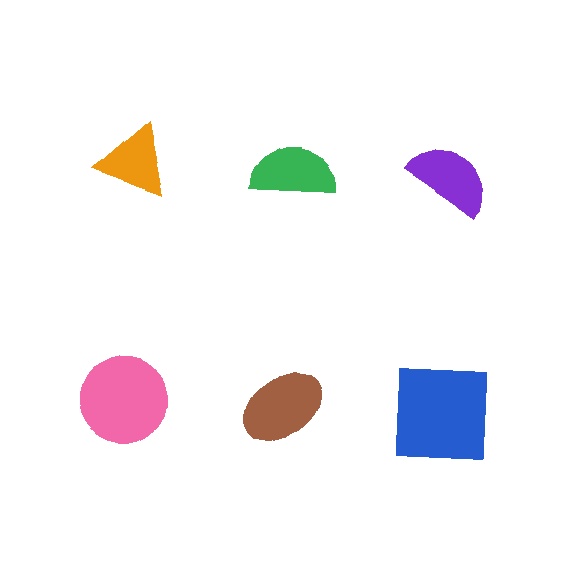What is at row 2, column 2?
A brown ellipse.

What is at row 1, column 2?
A green semicircle.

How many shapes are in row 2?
3 shapes.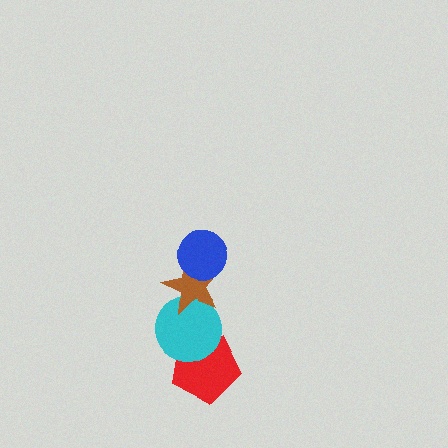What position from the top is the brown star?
The brown star is 2nd from the top.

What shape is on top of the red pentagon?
The cyan circle is on top of the red pentagon.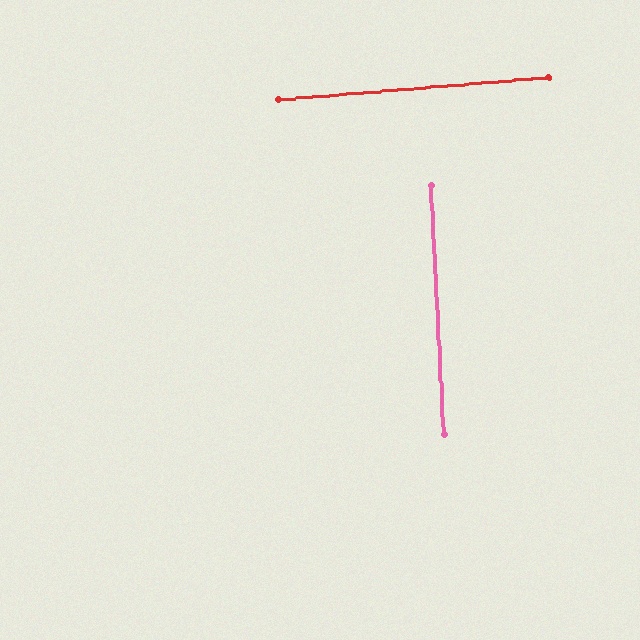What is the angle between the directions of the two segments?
Approximately 88 degrees.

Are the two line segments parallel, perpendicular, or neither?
Perpendicular — they meet at approximately 88°.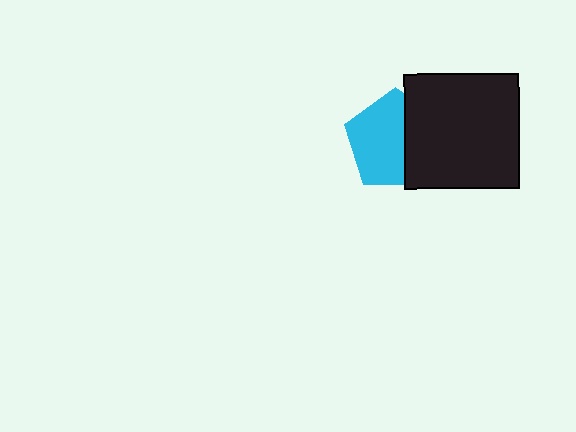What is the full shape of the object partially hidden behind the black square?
The partially hidden object is a cyan pentagon.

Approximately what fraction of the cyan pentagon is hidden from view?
Roughly 39% of the cyan pentagon is hidden behind the black square.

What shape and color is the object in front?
The object in front is a black square.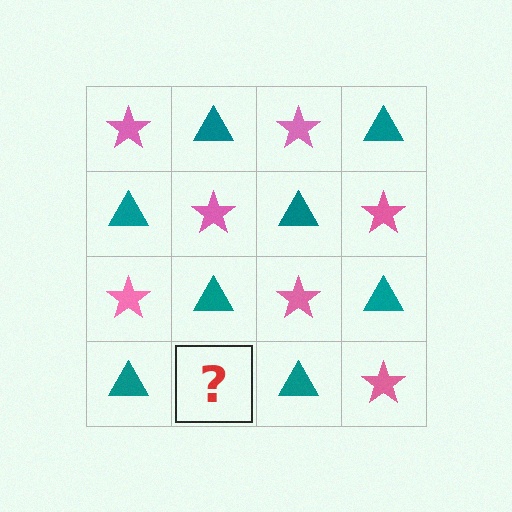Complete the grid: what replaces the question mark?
The question mark should be replaced with a pink star.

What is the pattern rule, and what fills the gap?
The rule is that it alternates pink star and teal triangle in a checkerboard pattern. The gap should be filled with a pink star.